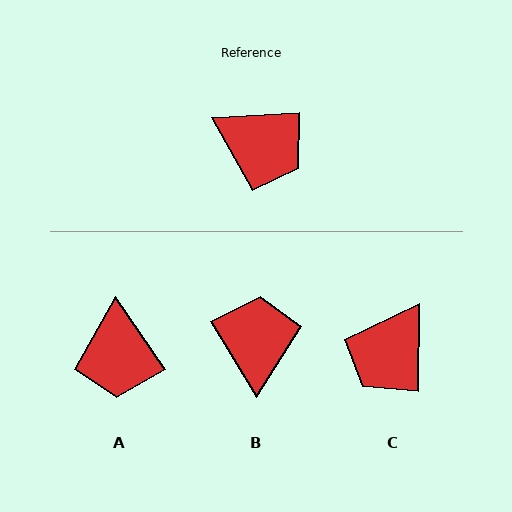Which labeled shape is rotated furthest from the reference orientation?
B, about 118 degrees away.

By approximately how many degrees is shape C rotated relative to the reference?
Approximately 94 degrees clockwise.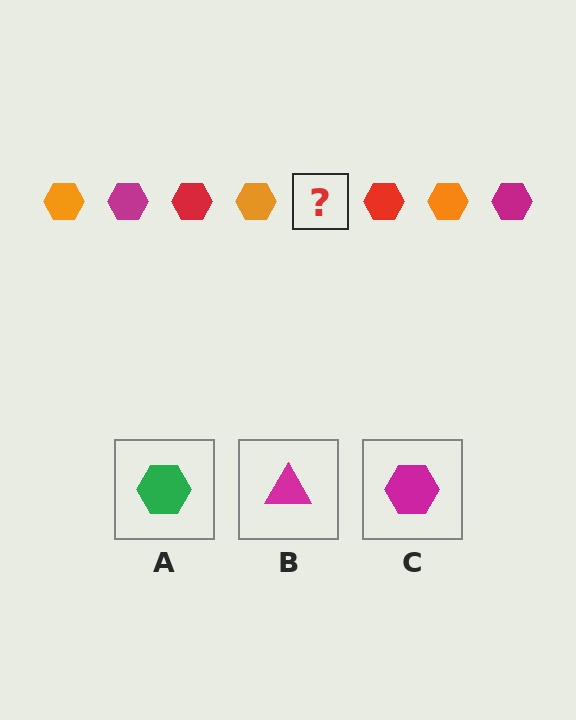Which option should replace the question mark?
Option C.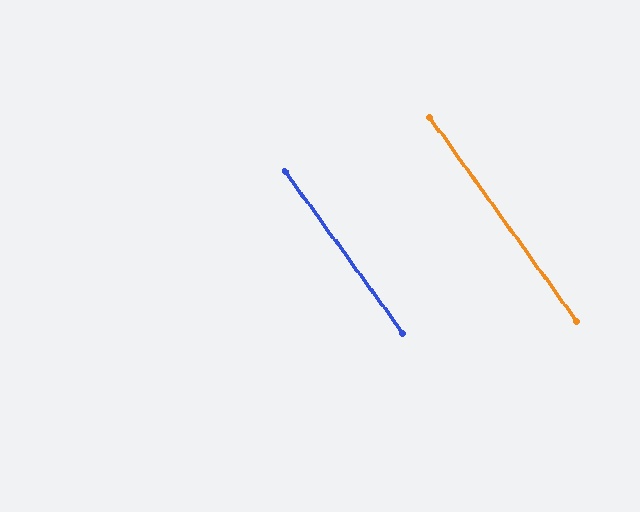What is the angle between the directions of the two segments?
Approximately 0 degrees.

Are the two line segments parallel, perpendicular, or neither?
Parallel — their directions differ by only 0.4°.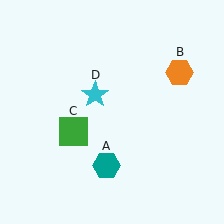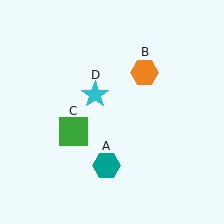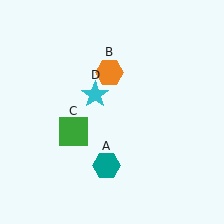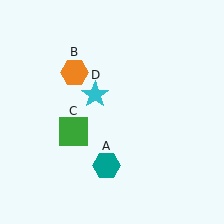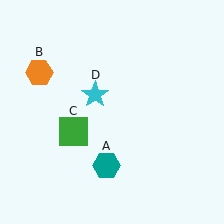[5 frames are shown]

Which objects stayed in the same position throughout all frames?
Teal hexagon (object A) and green square (object C) and cyan star (object D) remained stationary.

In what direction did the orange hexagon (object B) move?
The orange hexagon (object B) moved left.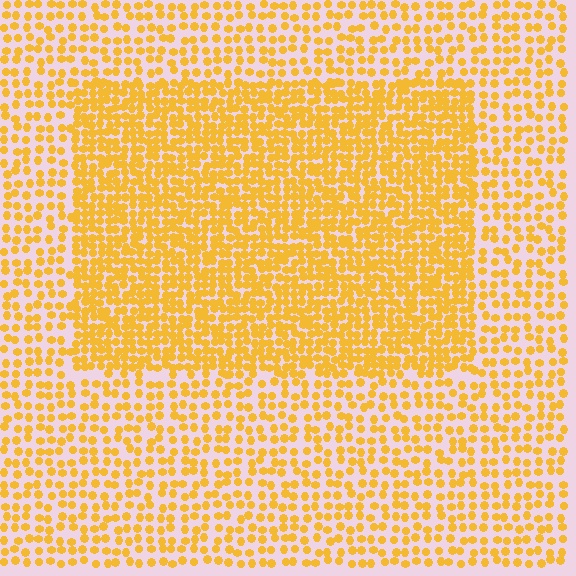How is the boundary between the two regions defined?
The boundary is defined by a change in element density (approximately 1.9x ratio). All elements are the same color, size, and shape.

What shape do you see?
I see a rectangle.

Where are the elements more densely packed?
The elements are more densely packed inside the rectangle boundary.